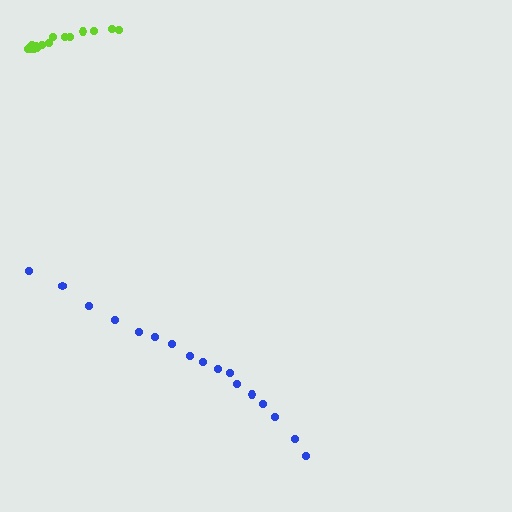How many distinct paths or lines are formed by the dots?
There are 2 distinct paths.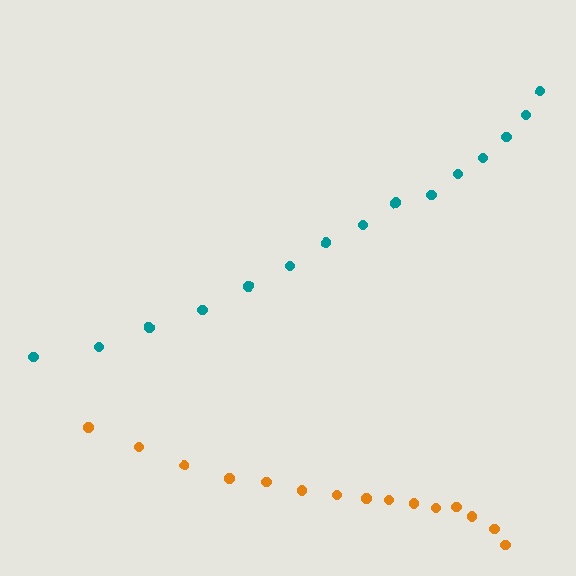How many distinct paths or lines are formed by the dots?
There are 2 distinct paths.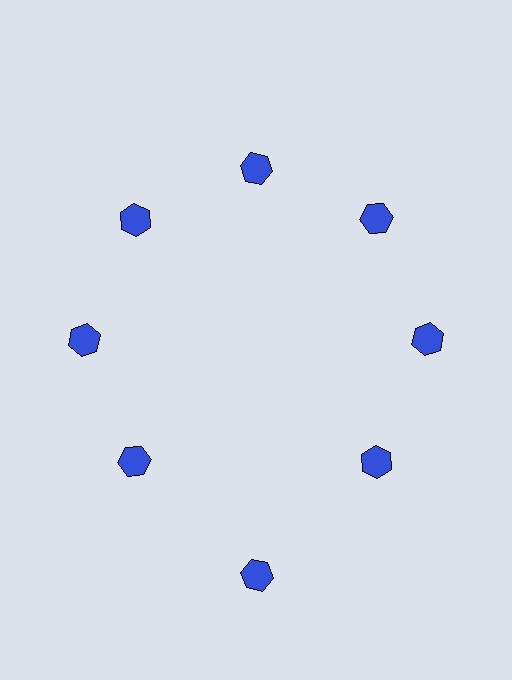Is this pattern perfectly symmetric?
No. The 8 blue hexagons are arranged in a ring, but one element near the 6 o'clock position is pushed outward from the center, breaking the 8-fold rotational symmetry.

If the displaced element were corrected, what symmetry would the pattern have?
It would have 8-fold rotational symmetry — the pattern would map onto itself every 45 degrees.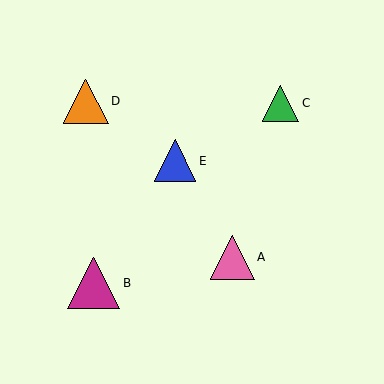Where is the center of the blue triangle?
The center of the blue triangle is at (175, 161).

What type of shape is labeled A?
Shape A is a pink triangle.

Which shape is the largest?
The magenta triangle (labeled B) is the largest.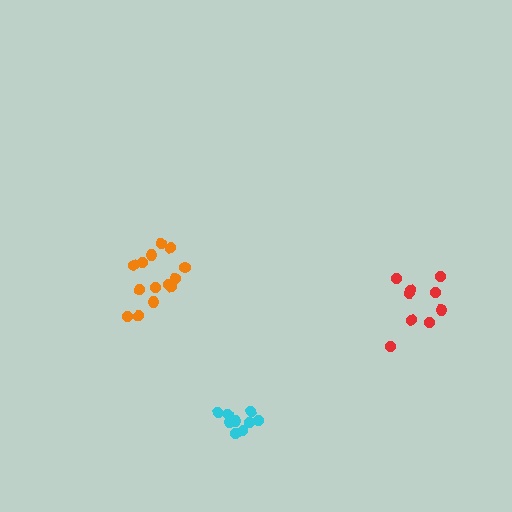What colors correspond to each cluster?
The clusters are colored: orange, cyan, red.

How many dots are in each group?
Group 1: 14 dots, Group 2: 9 dots, Group 3: 9 dots (32 total).